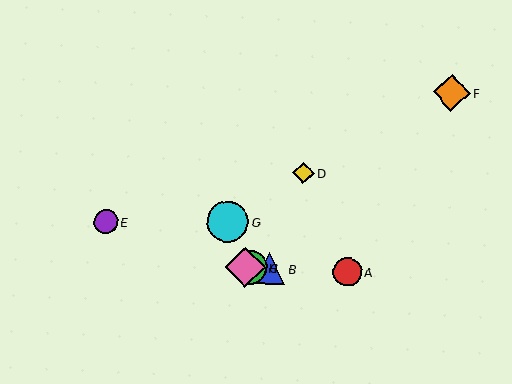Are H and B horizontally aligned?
Yes, both are at y≈267.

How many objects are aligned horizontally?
4 objects (A, B, C, H) are aligned horizontally.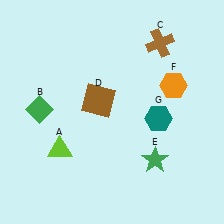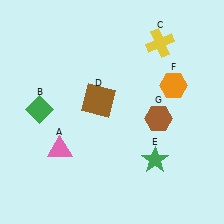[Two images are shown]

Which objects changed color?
A changed from lime to pink. C changed from brown to yellow. G changed from teal to brown.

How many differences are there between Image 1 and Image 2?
There are 3 differences between the two images.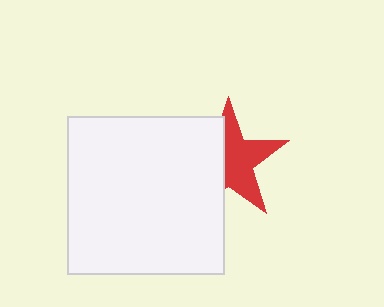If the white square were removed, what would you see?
You would see the complete red star.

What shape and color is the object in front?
The object in front is a white square.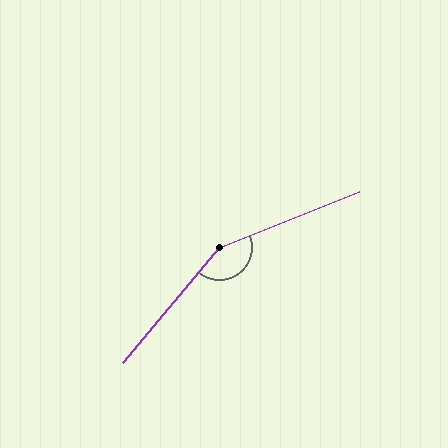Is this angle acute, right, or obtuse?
It is obtuse.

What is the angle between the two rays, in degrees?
Approximately 152 degrees.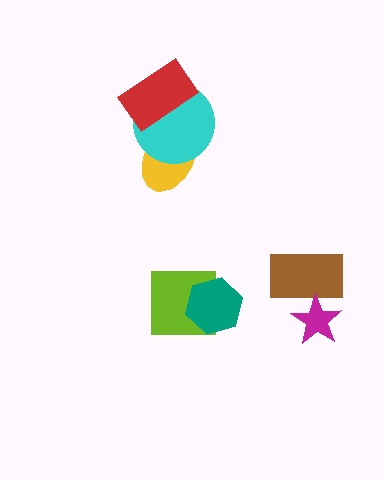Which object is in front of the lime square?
The teal hexagon is in front of the lime square.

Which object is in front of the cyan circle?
The red rectangle is in front of the cyan circle.